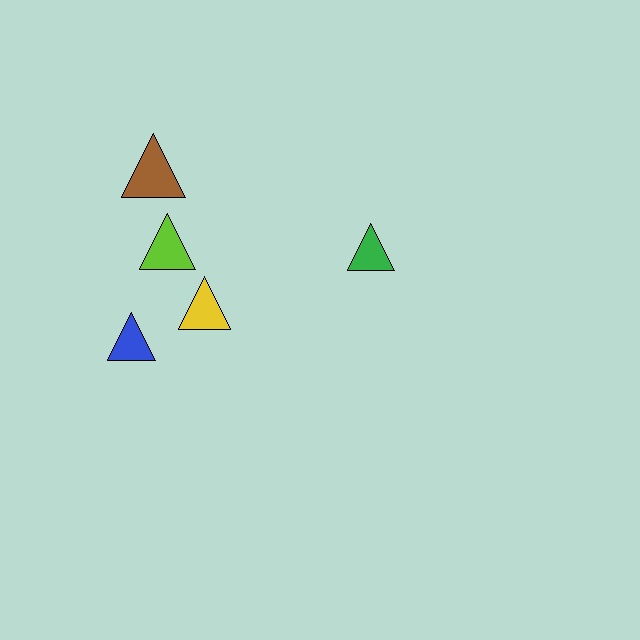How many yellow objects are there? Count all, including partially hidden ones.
There is 1 yellow object.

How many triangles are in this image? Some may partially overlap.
There are 5 triangles.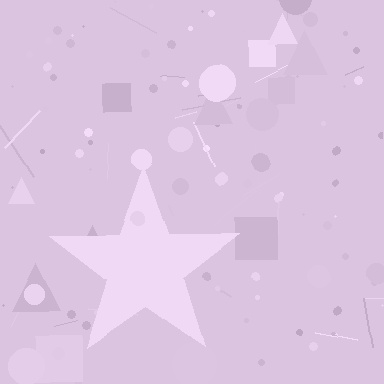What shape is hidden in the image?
A star is hidden in the image.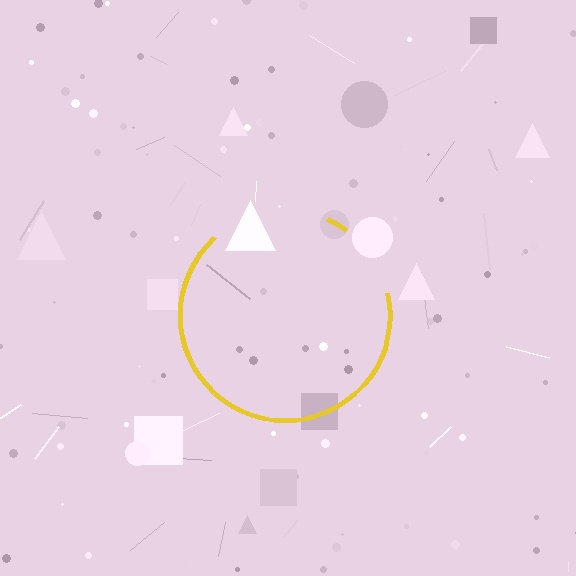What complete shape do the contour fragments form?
The contour fragments form a circle.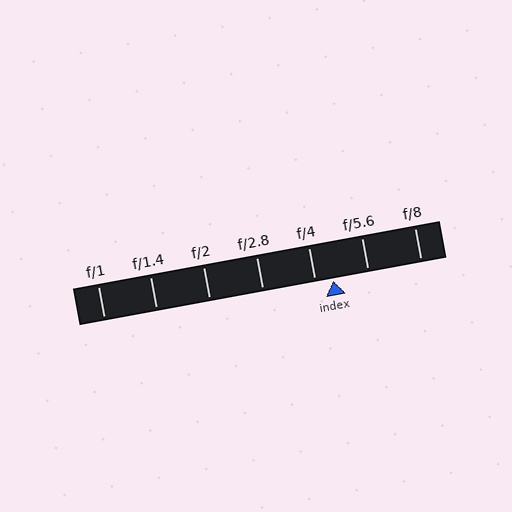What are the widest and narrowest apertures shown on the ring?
The widest aperture shown is f/1 and the narrowest is f/8.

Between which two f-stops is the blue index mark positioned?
The index mark is between f/4 and f/5.6.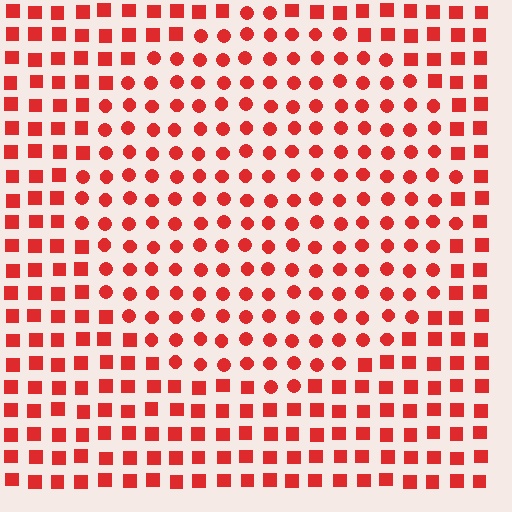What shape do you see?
I see a circle.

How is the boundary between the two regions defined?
The boundary is defined by a change in element shape: circles inside vs. squares outside. All elements share the same color and spacing.